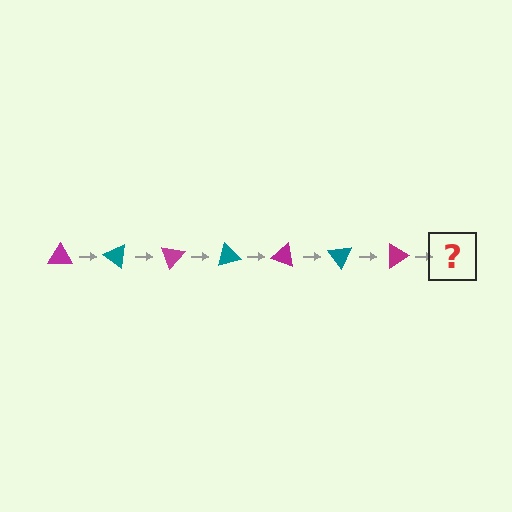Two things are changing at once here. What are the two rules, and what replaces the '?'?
The two rules are that it rotates 35 degrees each step and the color cycles through magenta and teal. The '?' should be a teal triangle, rotated 245 degrees from the start.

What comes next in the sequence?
The next element should be a teal triangle, rotated 245 degrees from the start.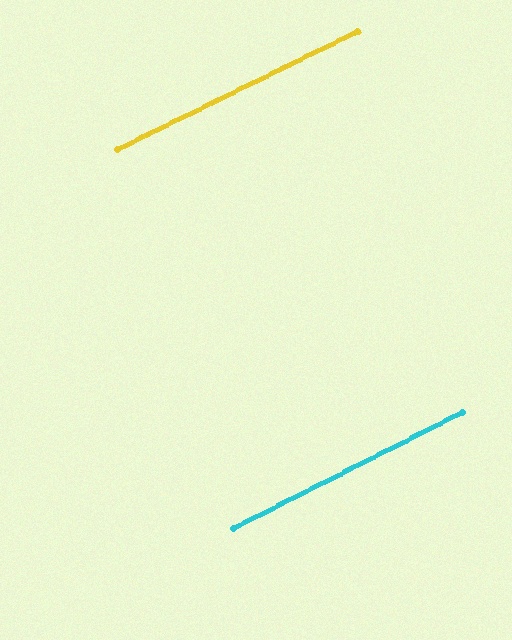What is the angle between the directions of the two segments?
Approximately 1 degree.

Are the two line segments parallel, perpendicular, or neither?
Parallel — their directions differ by only 0.6°.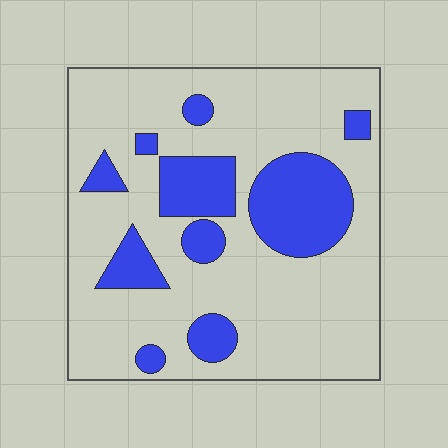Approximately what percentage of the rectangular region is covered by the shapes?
Approximately 25%.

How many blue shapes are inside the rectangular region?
10.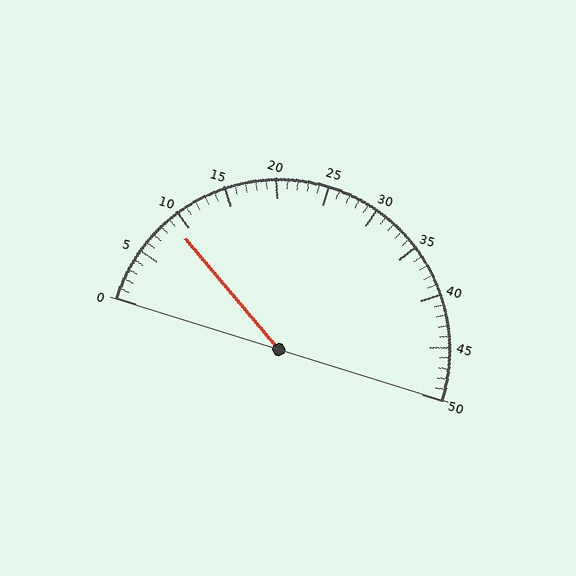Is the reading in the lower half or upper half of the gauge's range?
The reading is in the lower half of the range (0 to 50).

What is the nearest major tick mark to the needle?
The nearest major tick mark is 10.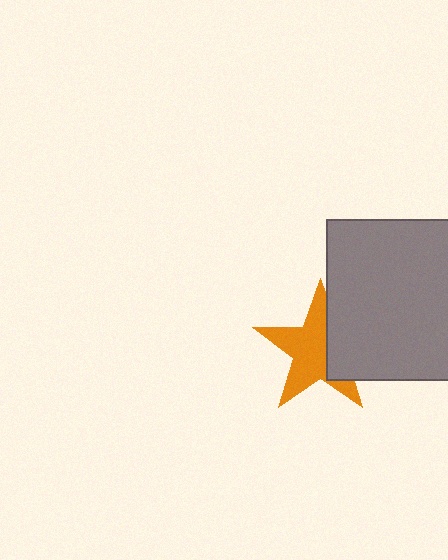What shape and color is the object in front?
The object in front is a gray square.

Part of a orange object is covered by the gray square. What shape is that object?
It is a star.